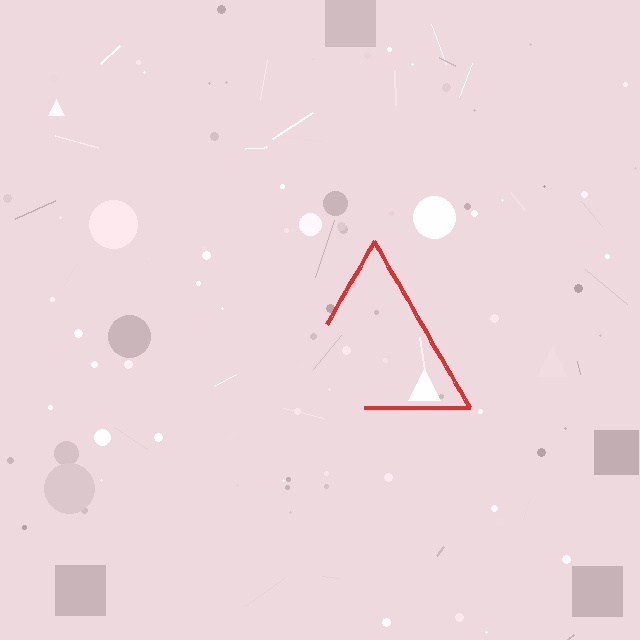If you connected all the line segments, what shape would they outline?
They would outline a triangle.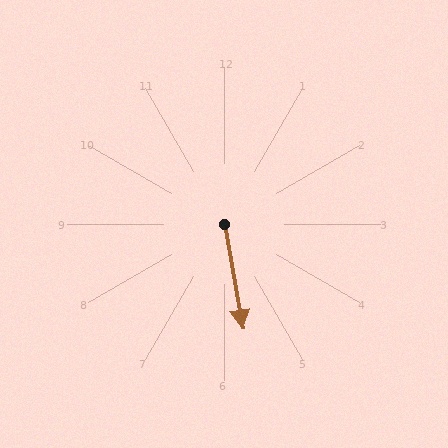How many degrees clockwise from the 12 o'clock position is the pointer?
Approximately 170 degrees.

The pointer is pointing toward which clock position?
Roughly 6 o'clock.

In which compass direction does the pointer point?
South.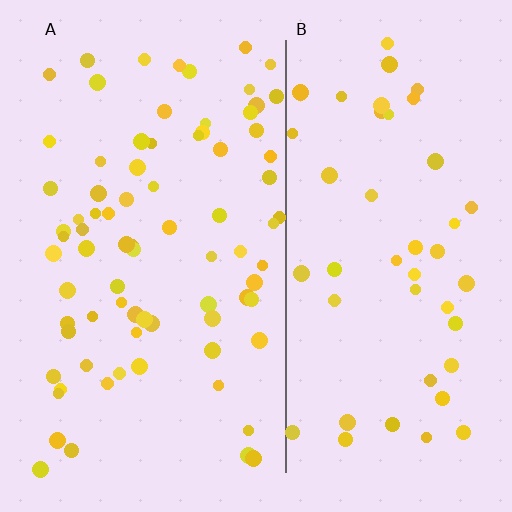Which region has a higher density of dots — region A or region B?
A (the left).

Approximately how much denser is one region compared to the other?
Approximately 1.7× — region A over region B.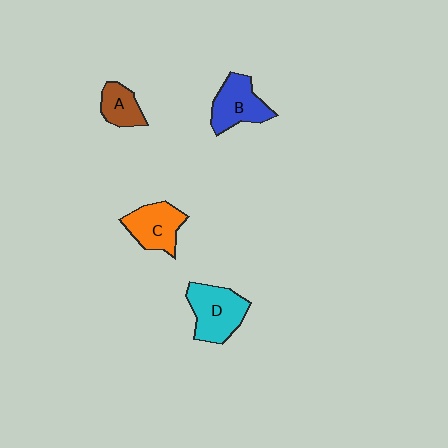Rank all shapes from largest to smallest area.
From largest to smallest: D (cyan), B (blue), C (orange), A (brown).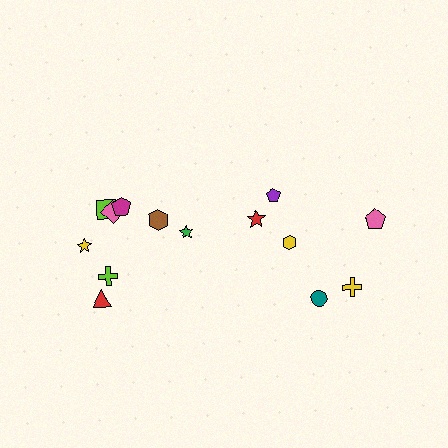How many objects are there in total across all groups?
There are 14 objects.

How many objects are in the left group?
There are 8 objects.